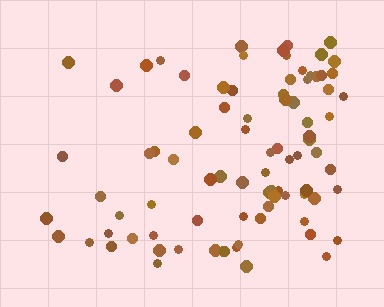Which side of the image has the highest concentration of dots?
The right.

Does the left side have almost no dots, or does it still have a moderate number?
Still a moderate number, just noticeably fewer than the right.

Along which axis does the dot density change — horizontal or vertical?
Horizontal.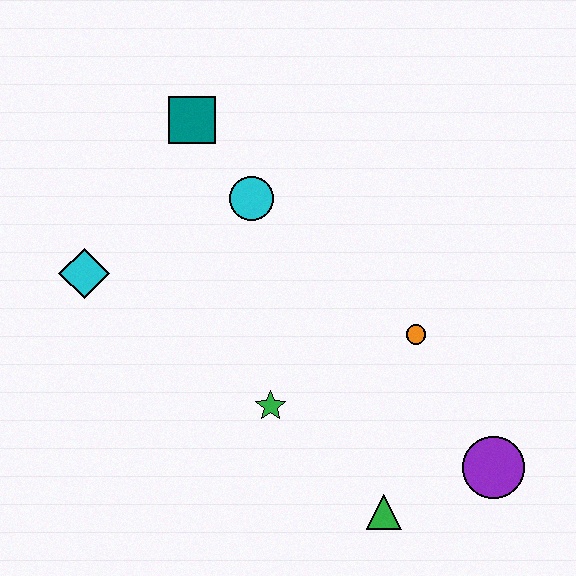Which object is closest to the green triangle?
The purple circle is closest to the green triangle.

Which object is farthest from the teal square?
The purple circle is farthest from the teal square.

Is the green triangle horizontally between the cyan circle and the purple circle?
Yes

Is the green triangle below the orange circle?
Yes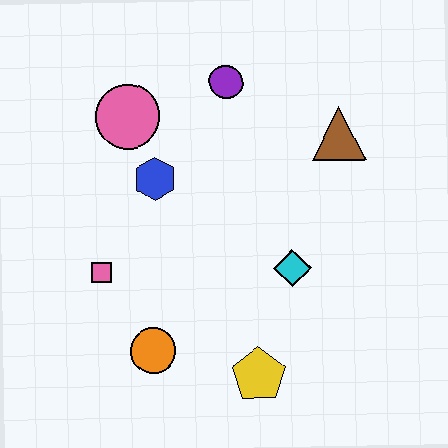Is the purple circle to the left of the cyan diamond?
Yes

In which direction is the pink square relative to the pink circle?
The pink square is below the pink circle.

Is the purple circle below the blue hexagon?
No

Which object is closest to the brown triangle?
The purple circle is closest to the brown triangle.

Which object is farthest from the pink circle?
The yellow pentagon is farthest from the pink circle.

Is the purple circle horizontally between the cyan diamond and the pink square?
Yes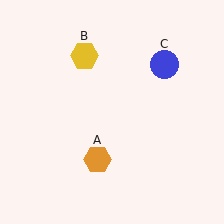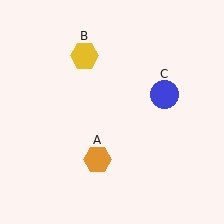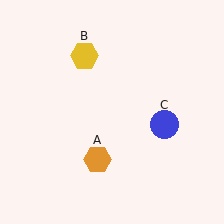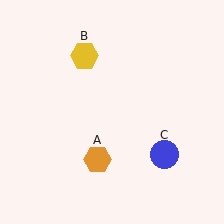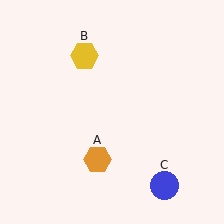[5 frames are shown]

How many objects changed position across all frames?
1 object changed position: blue circle (object C).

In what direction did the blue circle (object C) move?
The blue circle (object C) moved down.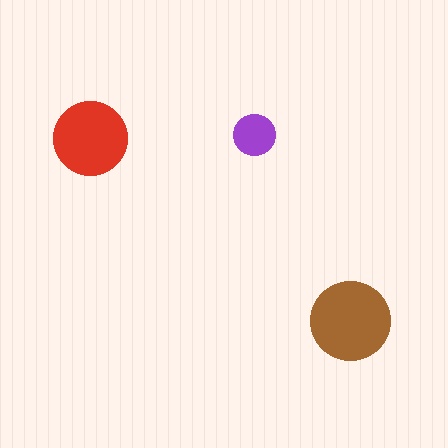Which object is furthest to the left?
The red circle is leftmost.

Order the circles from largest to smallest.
the brown one, the red one, the purple one.